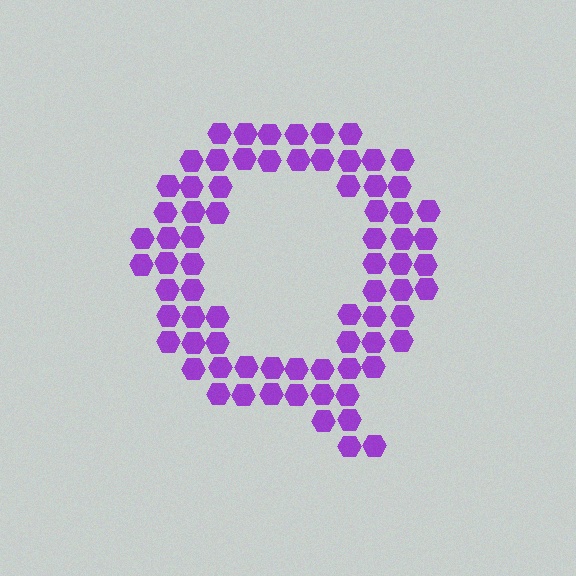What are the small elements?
The small elements are hexagons.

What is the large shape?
The large shape is the letter Q.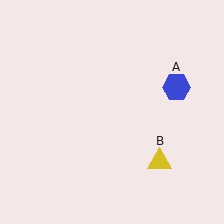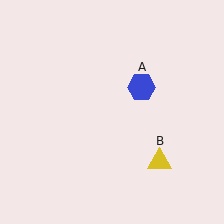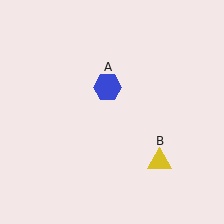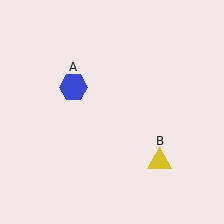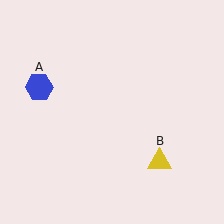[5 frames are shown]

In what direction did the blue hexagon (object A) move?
The blue hexagon (object A) moved left.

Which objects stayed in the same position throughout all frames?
Yellow triangle (object B) remained stationary.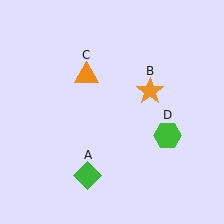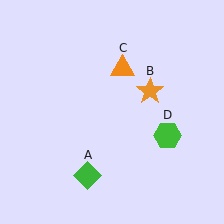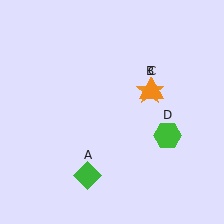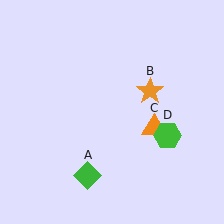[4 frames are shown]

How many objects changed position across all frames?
1 object changed position: orange triangle (object C).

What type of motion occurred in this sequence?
The orange triangle (object C) rotated clockwise around the center of the scene.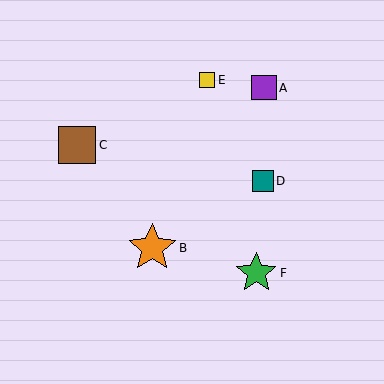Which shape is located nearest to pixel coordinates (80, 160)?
The brown square (labeled C) at (77, 145) is nearest to that location.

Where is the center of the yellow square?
The center of the yellow square is at (207, 80).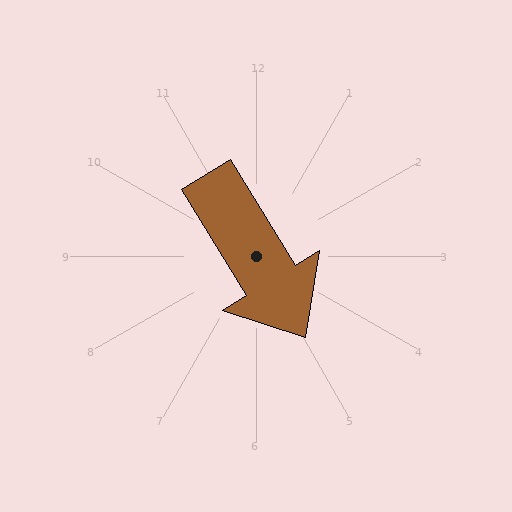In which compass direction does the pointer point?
Southeast.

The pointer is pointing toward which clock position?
Roughly 5 o'clock.